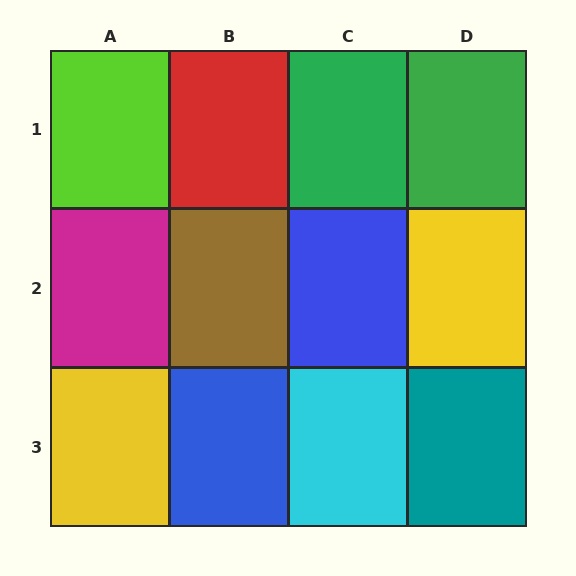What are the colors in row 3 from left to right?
Yellow, blue, cyan, teal.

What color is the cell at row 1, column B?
Red.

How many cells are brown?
1 cell is brown.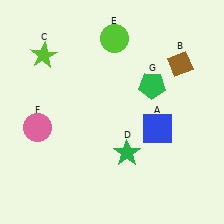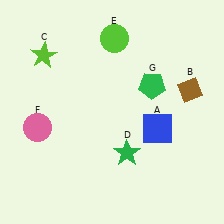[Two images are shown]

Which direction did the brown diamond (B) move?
The brown diamond (B) moved down.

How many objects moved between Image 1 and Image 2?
1 object moved between the two images.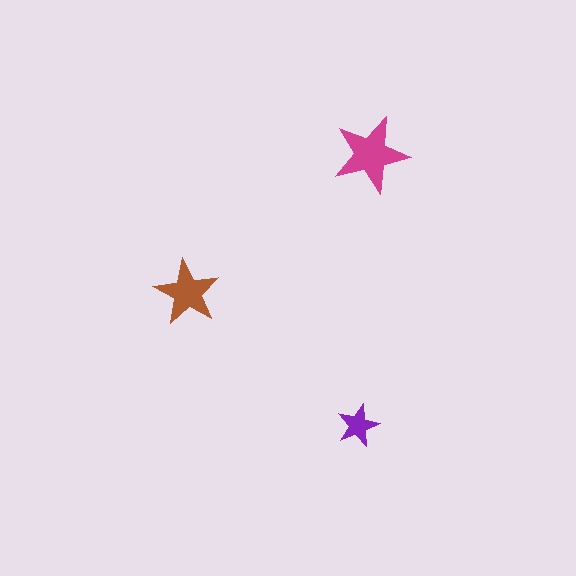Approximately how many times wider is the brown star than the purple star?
About 1.5 times wider.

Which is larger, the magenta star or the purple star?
The magenta one.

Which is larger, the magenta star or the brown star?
The magenta one.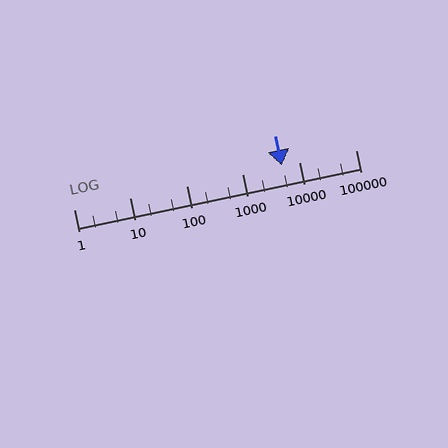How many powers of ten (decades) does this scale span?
The scale spans 5 decades, from 1 to 100000.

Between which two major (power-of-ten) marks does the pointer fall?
The pointer is between 1000 and 10000.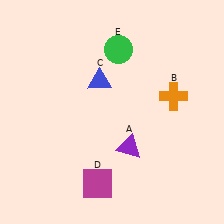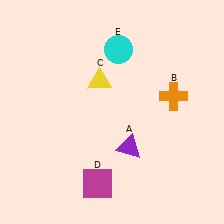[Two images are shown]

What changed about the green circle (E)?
In Image 1, E is green. In Image 2, it changed to cyan.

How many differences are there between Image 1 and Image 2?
There are 2 differences between the two images.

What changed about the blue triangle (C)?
In Image 1, C is blue. In Image 2, it changed to yellow.